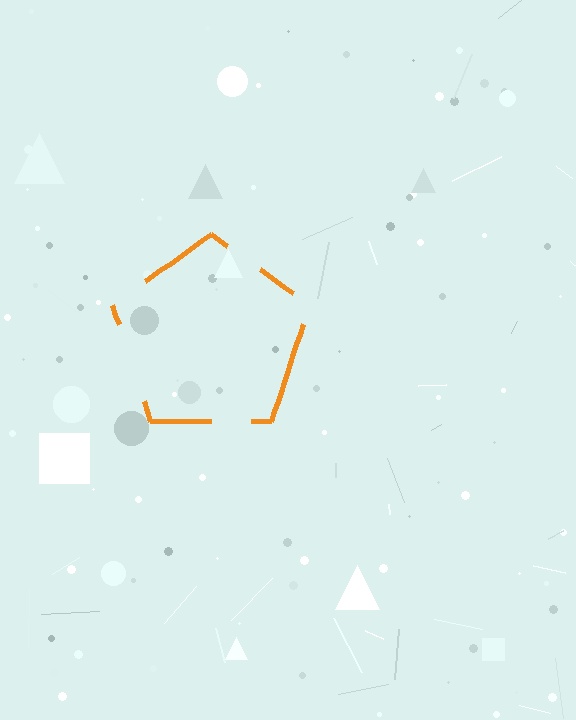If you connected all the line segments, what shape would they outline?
They would outline a pentagon.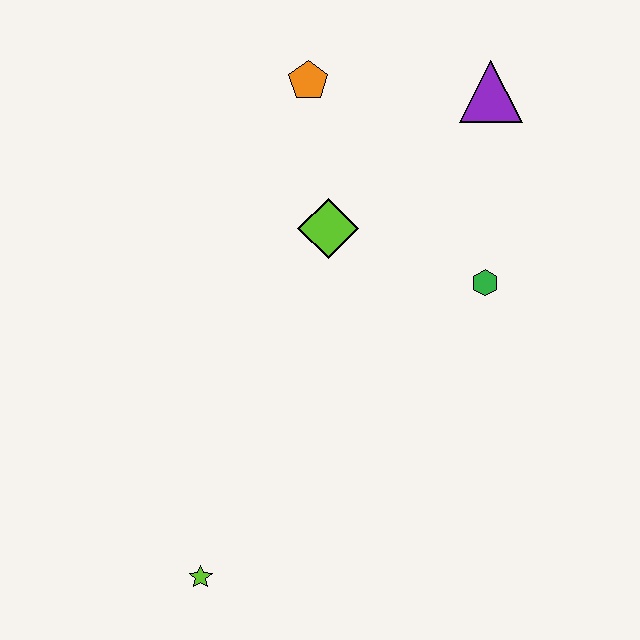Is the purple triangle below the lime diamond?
No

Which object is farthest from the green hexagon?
The lime star is farthest from the green hexagon.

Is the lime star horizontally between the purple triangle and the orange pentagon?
No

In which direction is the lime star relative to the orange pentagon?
The lime star is below the orange pentagon.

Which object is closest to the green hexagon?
The lime diamond is closest to the green hexagon.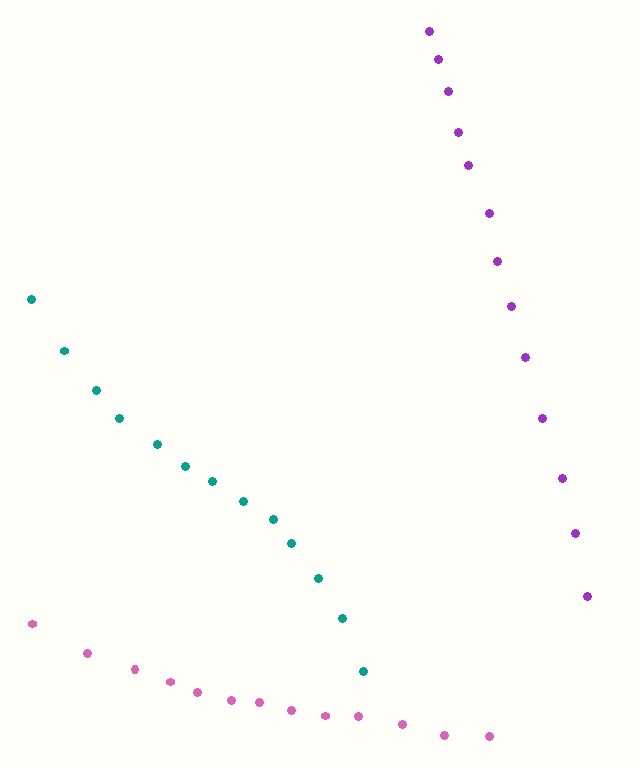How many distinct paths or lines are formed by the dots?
There are 3 distinct paths.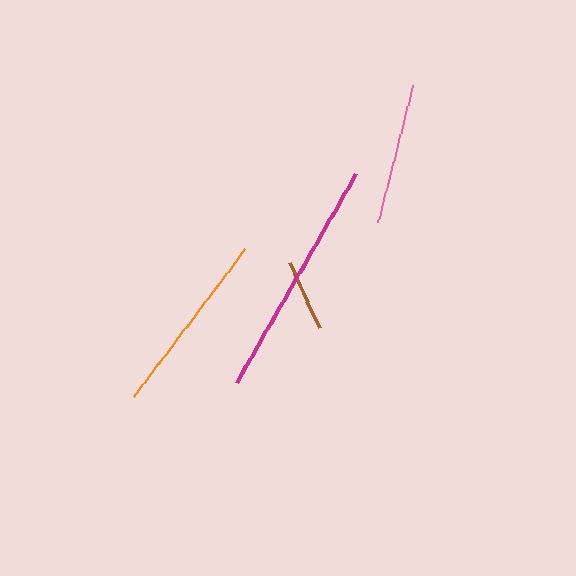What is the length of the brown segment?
The brown segment is approximately 72 pixels long.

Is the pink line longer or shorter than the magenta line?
The magenta line is longer than the pink line.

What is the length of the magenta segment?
The magenta segment is approximately 241 pixels long.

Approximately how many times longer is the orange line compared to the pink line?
The orange line is approximately 1.3 times the length of the pink line.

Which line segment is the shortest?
The brown line is the shortest at approximately 72 pixels.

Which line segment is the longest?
The magenta line is the longest at approximately 241 pixels.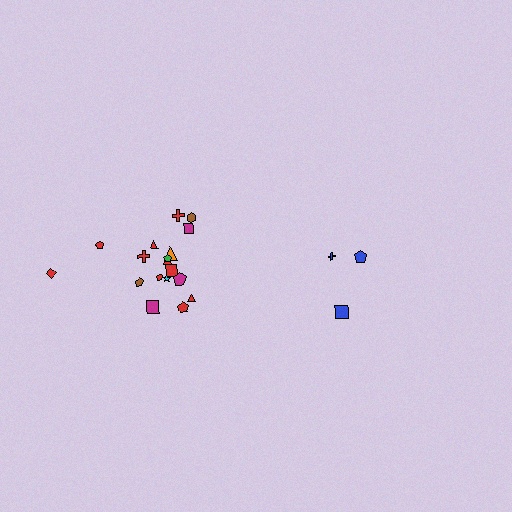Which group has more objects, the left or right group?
The left group.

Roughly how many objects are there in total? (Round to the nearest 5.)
Roughly 20 objects in total.